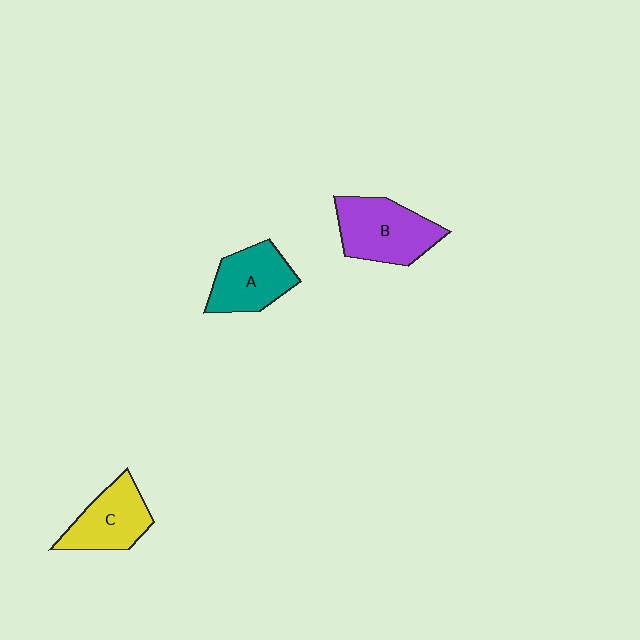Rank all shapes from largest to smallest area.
From largest to smallest: B (purple), A (teal), C (yellow).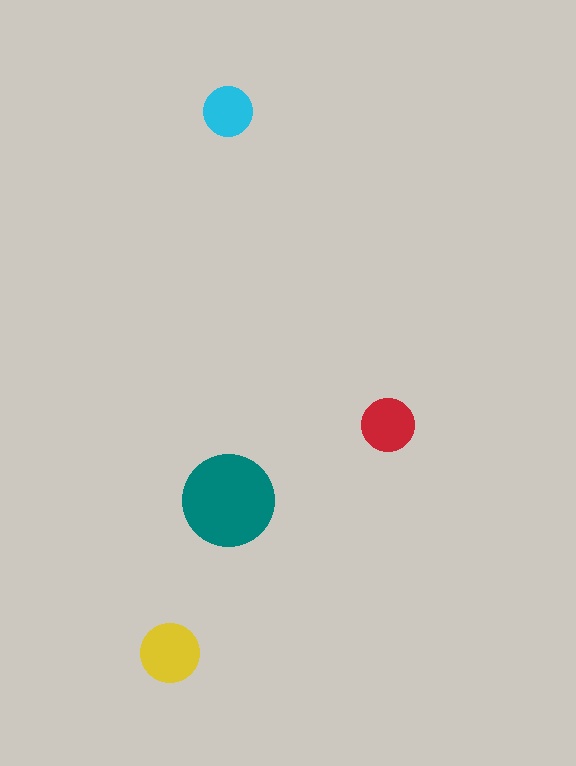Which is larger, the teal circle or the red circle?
The teal one.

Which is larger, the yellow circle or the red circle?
The yellow one.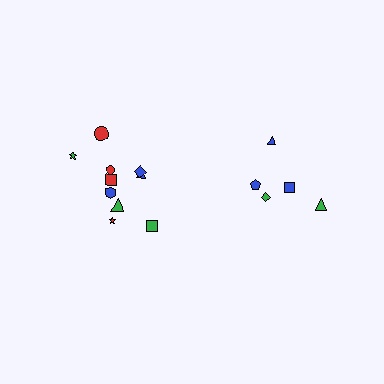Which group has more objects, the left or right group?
The left group.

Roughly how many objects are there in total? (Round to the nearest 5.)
Roughly 15 objects in total.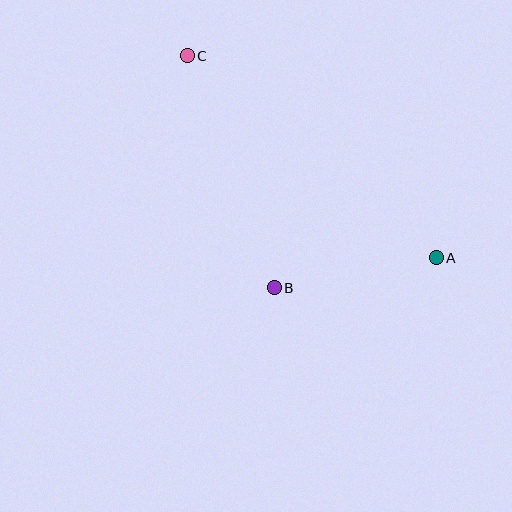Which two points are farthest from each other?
Points A and C are farthest from each other.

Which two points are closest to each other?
Points A and B are closest to each other.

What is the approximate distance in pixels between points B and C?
The distance between B and C is approximately 248 pixels.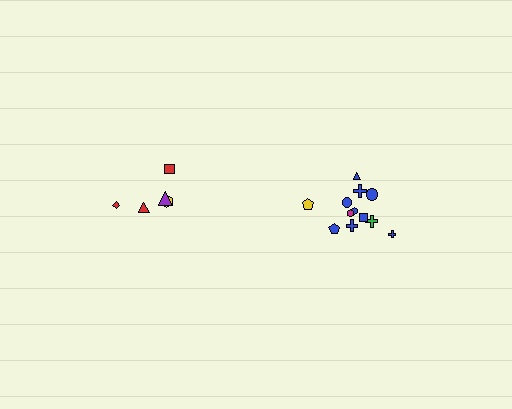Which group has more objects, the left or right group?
The right group.